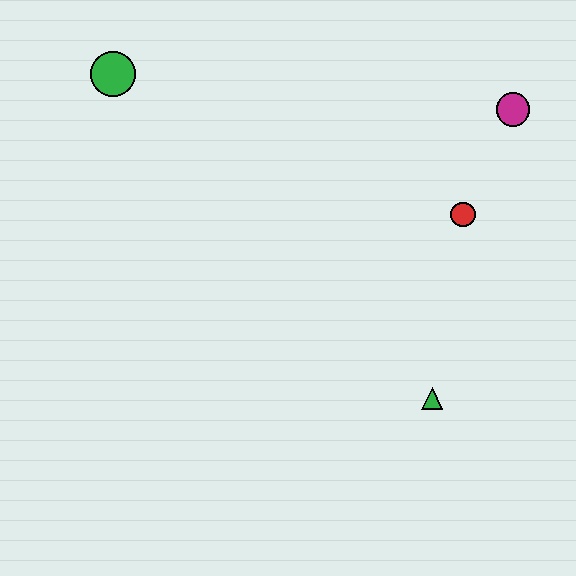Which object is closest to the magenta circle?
The red circle is closest to the magenta circle.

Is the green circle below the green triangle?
No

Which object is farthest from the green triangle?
The green circle is farthest from the green triangle.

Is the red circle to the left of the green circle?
No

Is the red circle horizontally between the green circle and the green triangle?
No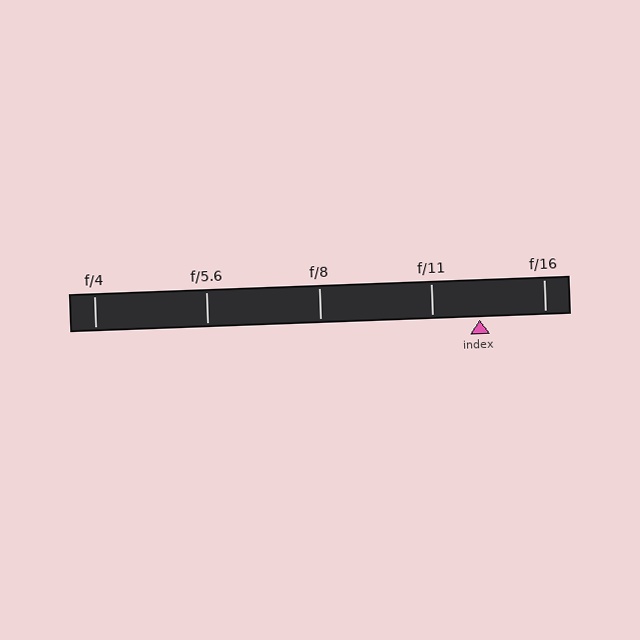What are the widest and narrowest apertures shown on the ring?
The widest aperture shown is f/4 and the narrowest is f/16.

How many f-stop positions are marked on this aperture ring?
There are 5 f-stop positions marked.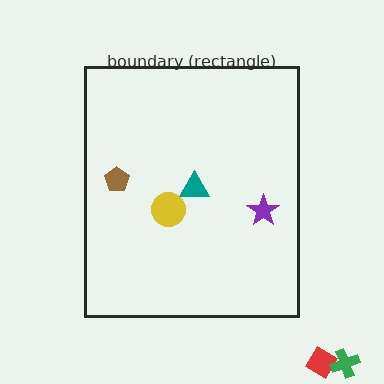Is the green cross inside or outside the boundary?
Outside.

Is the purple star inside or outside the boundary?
Inside.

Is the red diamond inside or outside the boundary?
Outside.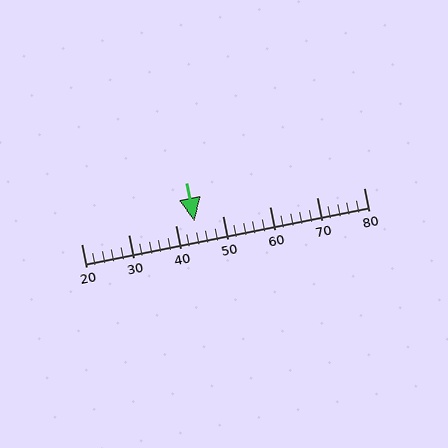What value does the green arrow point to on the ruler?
The green arrow points to approximately 44.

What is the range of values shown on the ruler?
The ruler shows values from 20 to 80.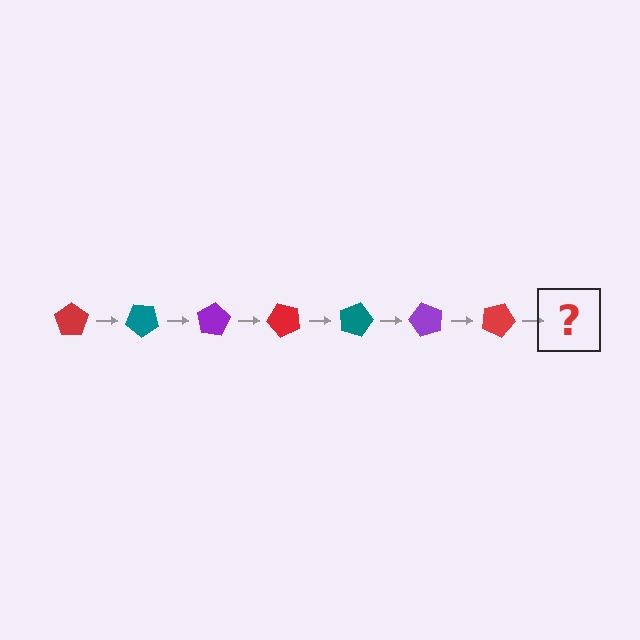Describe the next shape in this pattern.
It should be a teal pentagon, rotated 280 degrees from the start.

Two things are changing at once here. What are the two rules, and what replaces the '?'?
The two rules are that it rotates 40 degrees each step and the color cycles through red, teal, and purple. The '?' should be a teal pentagon, rotated 280 degrees from the start.